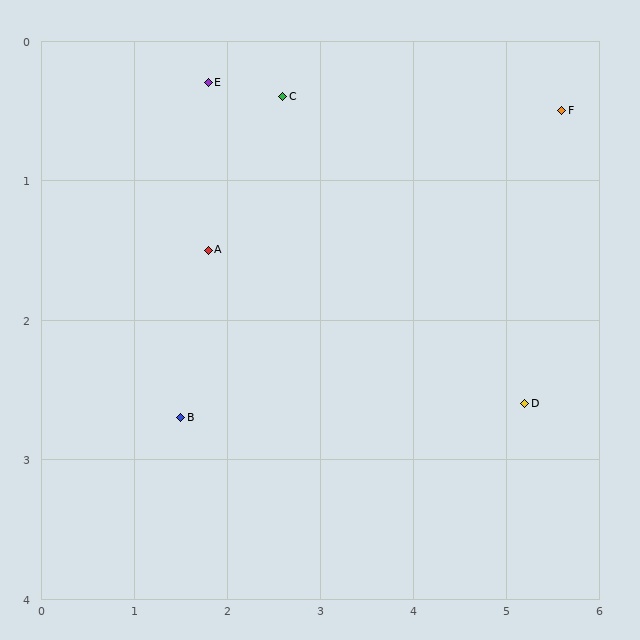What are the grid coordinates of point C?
Point C is at approximately (2.6, 0.4).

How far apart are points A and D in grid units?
Points A and D are about 3.6 grid units apart.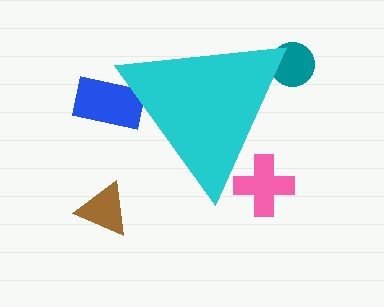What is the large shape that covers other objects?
A cyan triangle.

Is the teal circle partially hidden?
Yes, the teal circle is partially hidden behind the cyan triangle.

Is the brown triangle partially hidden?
No, the brown triangle is fully visible.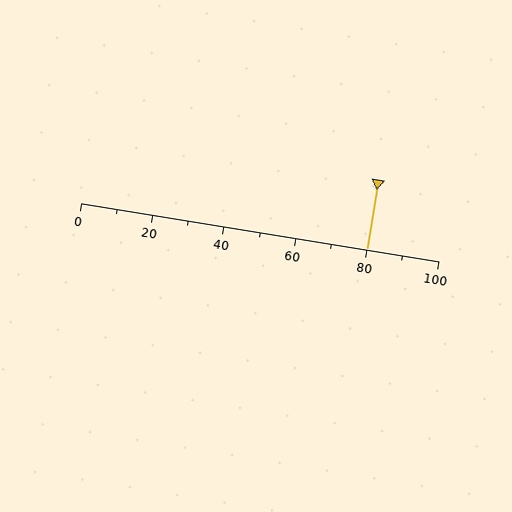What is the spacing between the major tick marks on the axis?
The major ticks are spaced 20 apart.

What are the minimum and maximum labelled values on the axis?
The axis runs from 0 to 100.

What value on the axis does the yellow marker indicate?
The marker indicates approximately 80.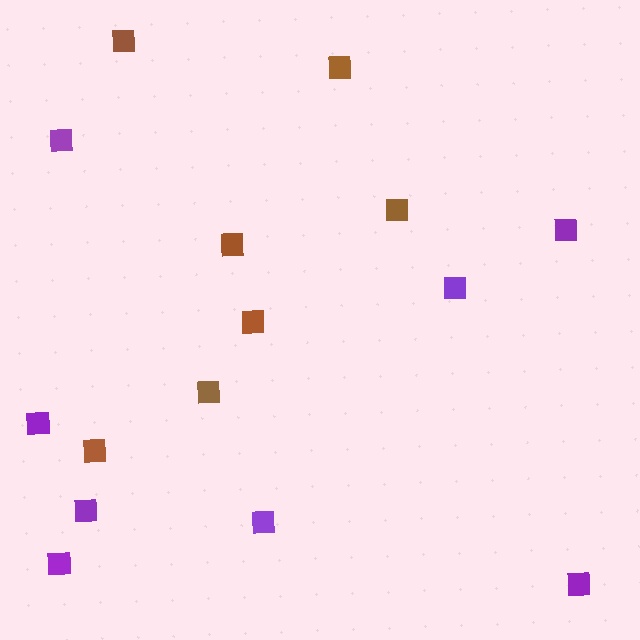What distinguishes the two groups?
There are 2 groups: one group of purple squares (8) and one group of brown squares (7).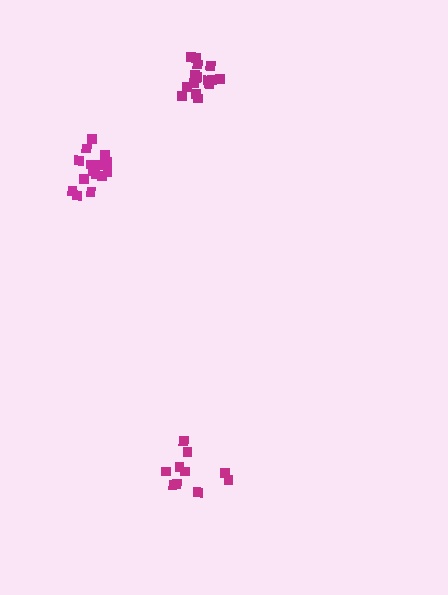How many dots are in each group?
Group 1: 10 dots, Group 2: 16 dots, Group 3: 16 dots (42 total).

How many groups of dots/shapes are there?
There are 3 groups.